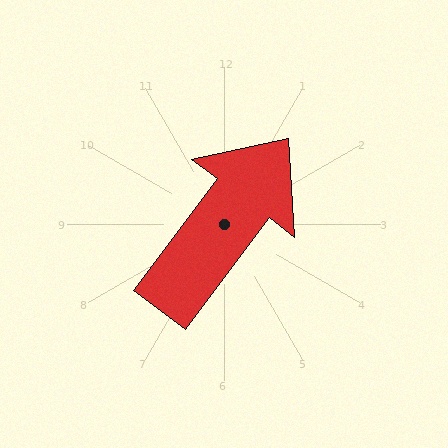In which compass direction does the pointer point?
Northeast.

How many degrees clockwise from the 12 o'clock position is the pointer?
Approximately 37 degrees.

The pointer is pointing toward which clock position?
Roughly 1 o'clock.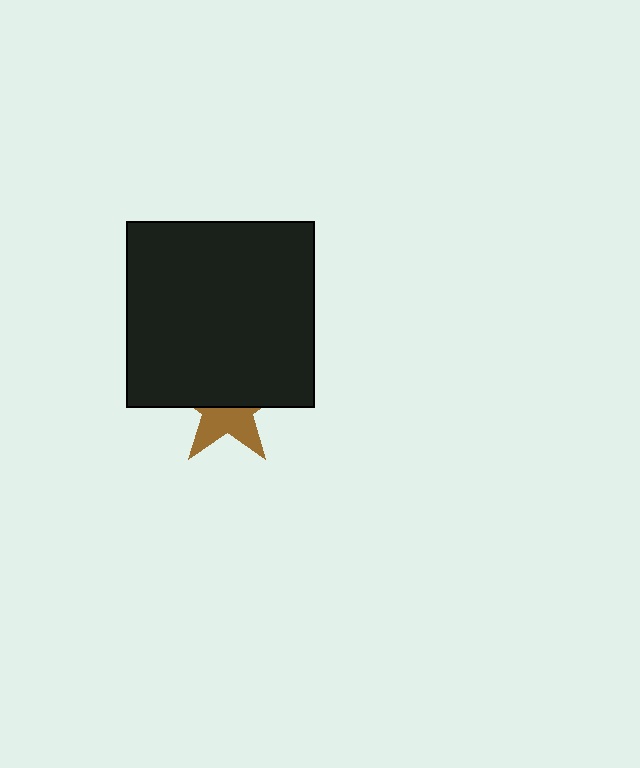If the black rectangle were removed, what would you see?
You would see the complete brown star.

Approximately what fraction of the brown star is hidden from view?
Roughly 56% of the brown star is hidden behind the black rectangle.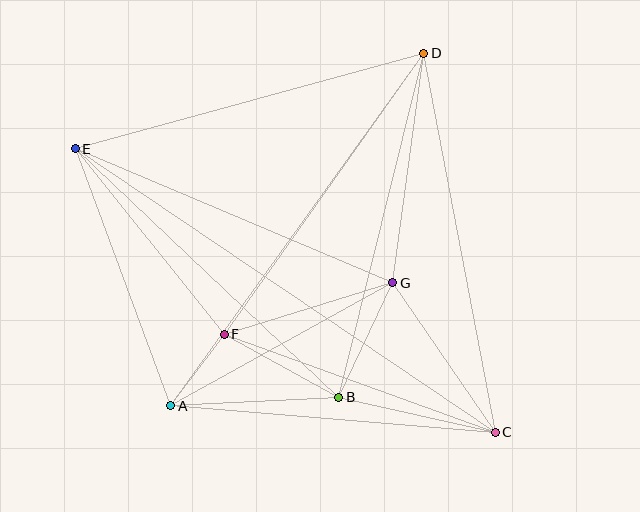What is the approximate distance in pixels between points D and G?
The distance between D and G is approximately 231 pixels.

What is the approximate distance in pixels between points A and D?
The distance between A and D is approximately 434 pixels.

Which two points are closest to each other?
Points A and F are closest to each other.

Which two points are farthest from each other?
Points C and E are farthest from each other.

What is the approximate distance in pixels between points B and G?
The distance between B and G is approximately 127 pixels.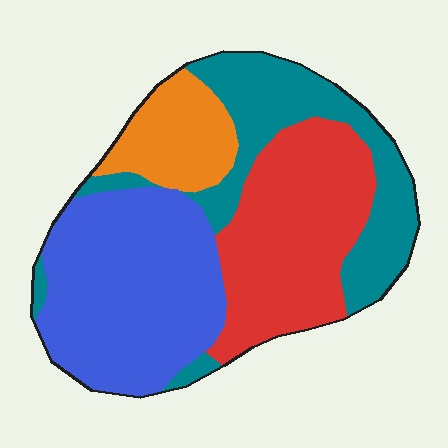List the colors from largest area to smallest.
From largest to smallest: blue, red, teal, orange.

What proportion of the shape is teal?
Teal takes up between a quarter and a half of the shape.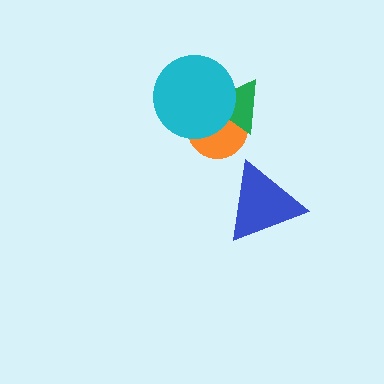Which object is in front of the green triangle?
The cyan circle is in front of the green triangle.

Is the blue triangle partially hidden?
No, no other shape covers it.